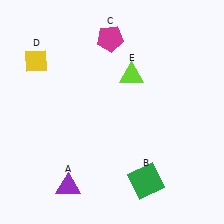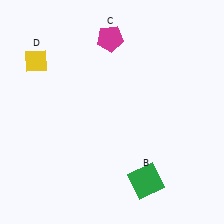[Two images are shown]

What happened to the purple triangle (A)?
The purple triangle (A) was removed in Image 2. It was in the bottom-left area of Image 1.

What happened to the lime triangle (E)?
The lime triangle (E) was removed in Image 2. It was in the top-right area of Image 1.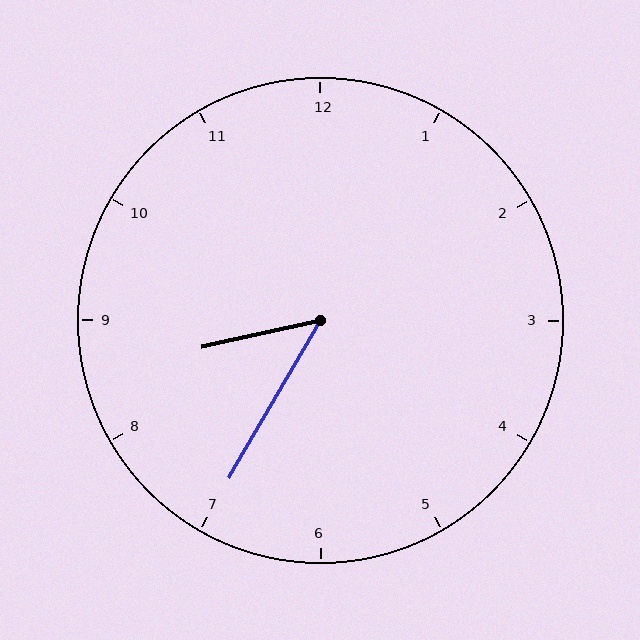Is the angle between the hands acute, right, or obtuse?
It is acute.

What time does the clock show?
8:35.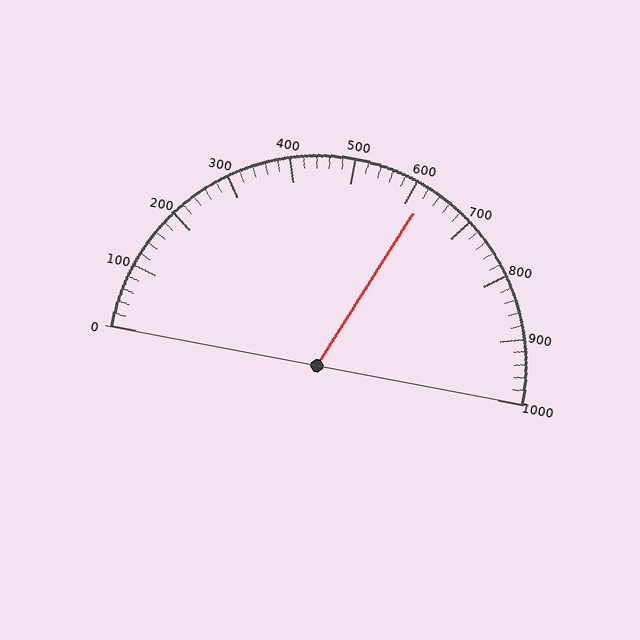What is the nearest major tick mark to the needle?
The nearest major tick mark is 600.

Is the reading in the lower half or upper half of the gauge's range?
The reading is in the upper half of the range (0 to 1000).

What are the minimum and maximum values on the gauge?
The gauge ranges from 0 to 1000.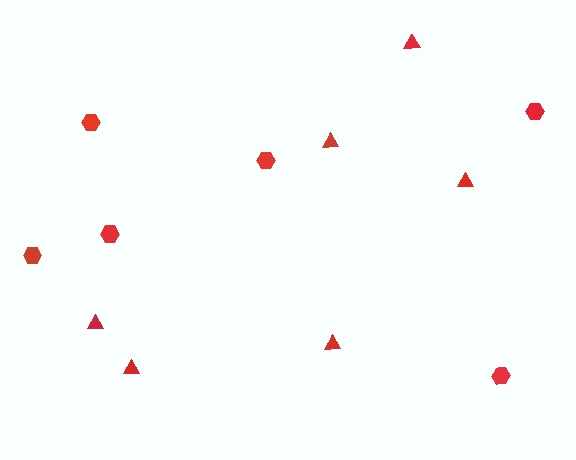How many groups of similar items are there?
There are 2 groups: one group of triangles (6) and one group of hexagons (6).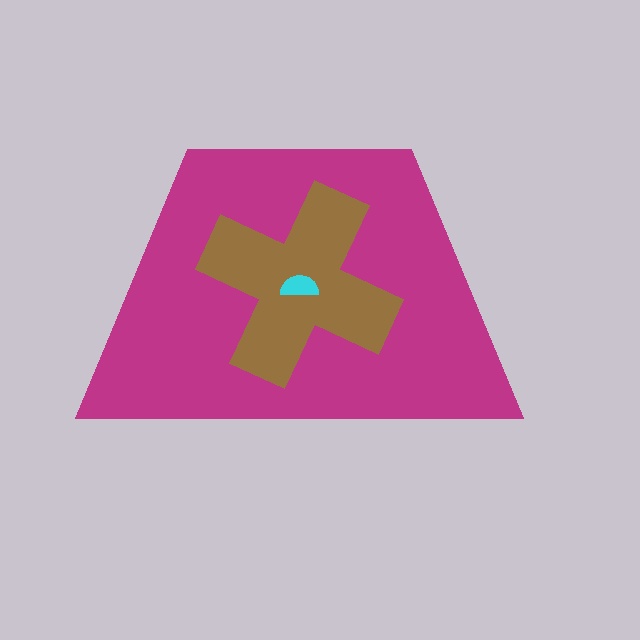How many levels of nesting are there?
3.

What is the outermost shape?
The magenta trapezoid.